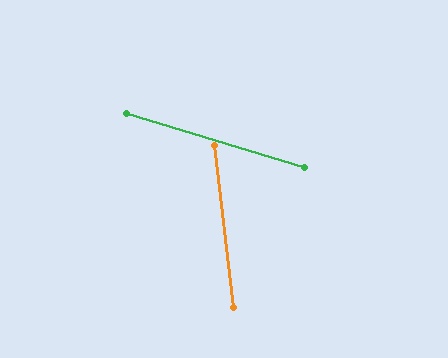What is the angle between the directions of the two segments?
Approximately 66 degrees.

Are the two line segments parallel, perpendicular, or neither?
Neither parallel nor perpendicular — they differ by about 66°.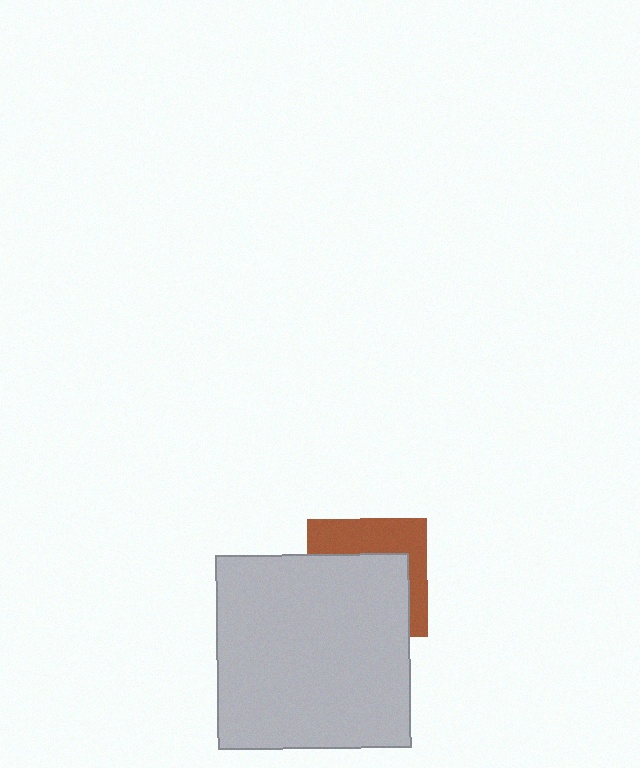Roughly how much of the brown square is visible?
A small part of it is visible (roughly 39%).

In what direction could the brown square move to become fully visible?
The brown square could move up. That would shift it out from behind the light gray square entirely.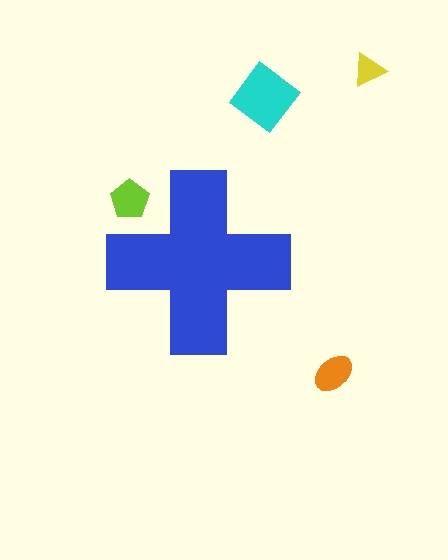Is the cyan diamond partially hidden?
No, the cyan diamond is fully visible.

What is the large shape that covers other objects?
A blue cross.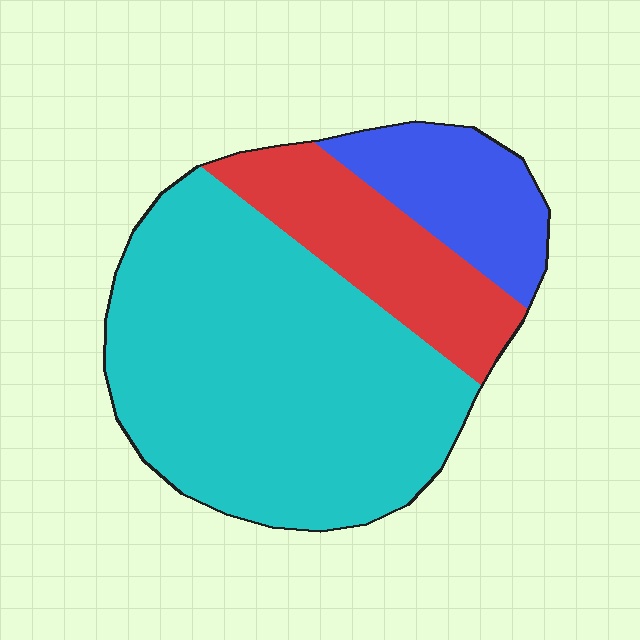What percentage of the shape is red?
Red covers about 20% of the shape.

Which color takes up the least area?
Blue, at roughly 15%.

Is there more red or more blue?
Red.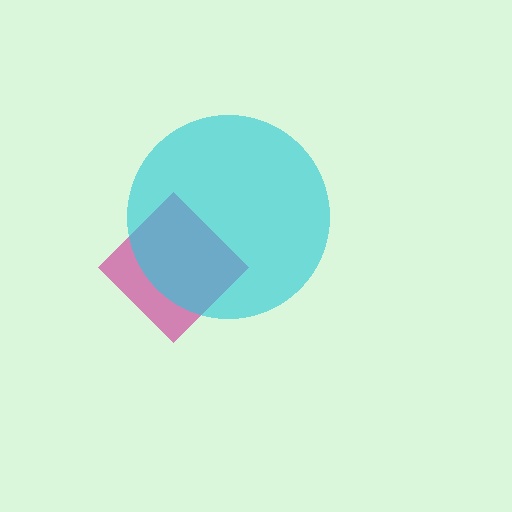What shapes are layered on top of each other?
The layered shapes are: a magenta diamond, a cyan circle.